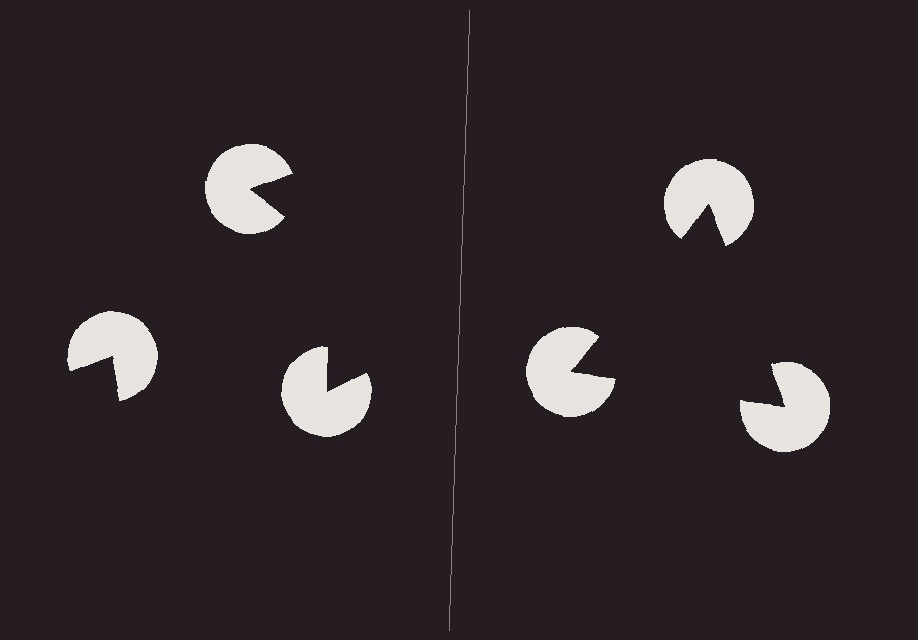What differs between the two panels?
The pac-man discs are positioned identically on both sides; only the wedge orientations differ. On the right they align to a triangle; on the left they are misaligned.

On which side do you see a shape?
An illusory triangle appears on the right side. On the left side the wedge cuts are rotated, so no coherent shape forms.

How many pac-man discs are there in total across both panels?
6 — 3 on each side.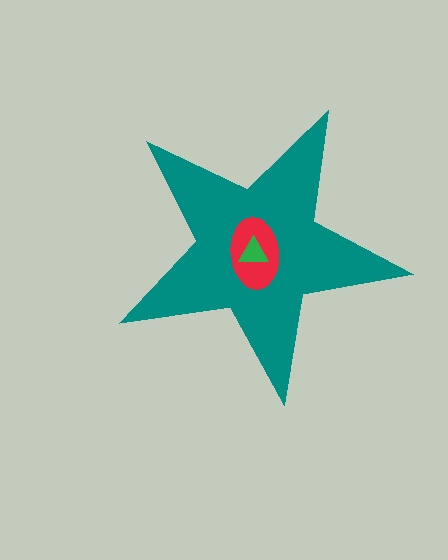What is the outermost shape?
The teal star.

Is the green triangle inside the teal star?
Yes.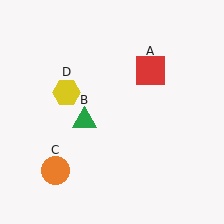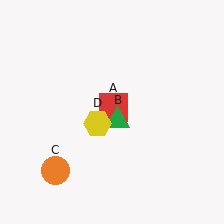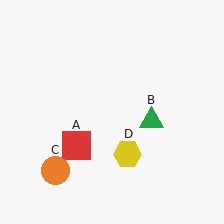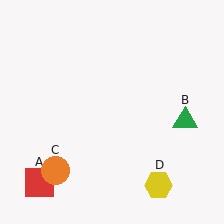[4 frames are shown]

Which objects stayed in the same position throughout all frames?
Orange circle (object C) remained stationary.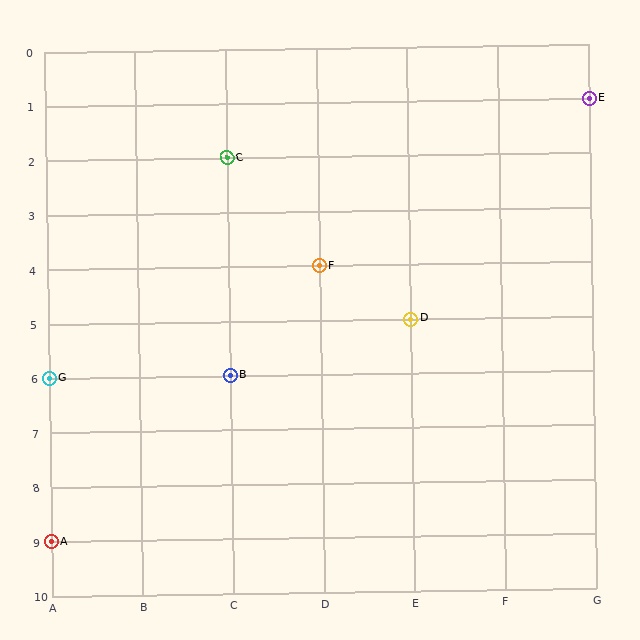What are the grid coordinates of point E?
Point E is at grid coordinates (G, 1).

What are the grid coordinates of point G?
Point G is at grid coordinates (A, 6).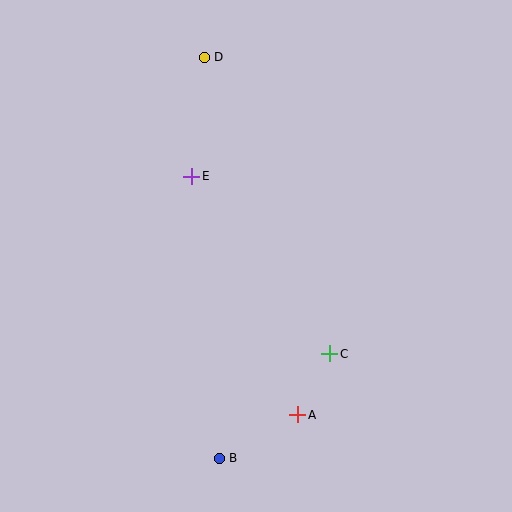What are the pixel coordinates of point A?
Point A is at (298, 415).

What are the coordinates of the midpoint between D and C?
The midpoint between D and C is at (267, 205).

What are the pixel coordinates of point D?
Point D is at (204, 57).